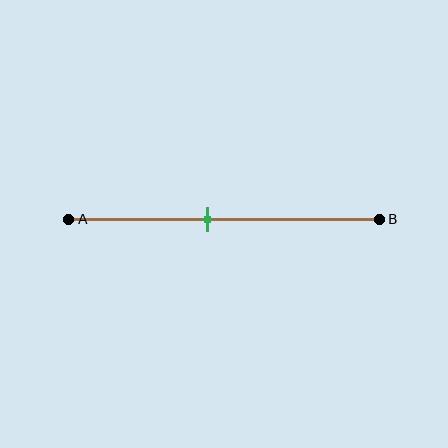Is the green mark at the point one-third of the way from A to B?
No, the mark is at about 45% from A, not at the 33% one-third point.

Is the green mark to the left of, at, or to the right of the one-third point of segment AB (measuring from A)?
The green mark is to the right of the one-third point of segment AB.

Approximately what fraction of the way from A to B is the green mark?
The green mark is approximately 45% of the way from A to B.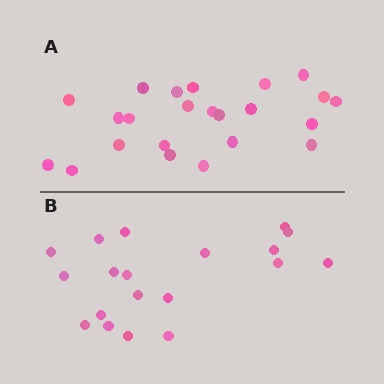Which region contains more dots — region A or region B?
Region A (the top region) has more dots.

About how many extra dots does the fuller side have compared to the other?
Region A has about 4 more dots than region B.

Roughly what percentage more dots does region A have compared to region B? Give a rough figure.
About 20% more.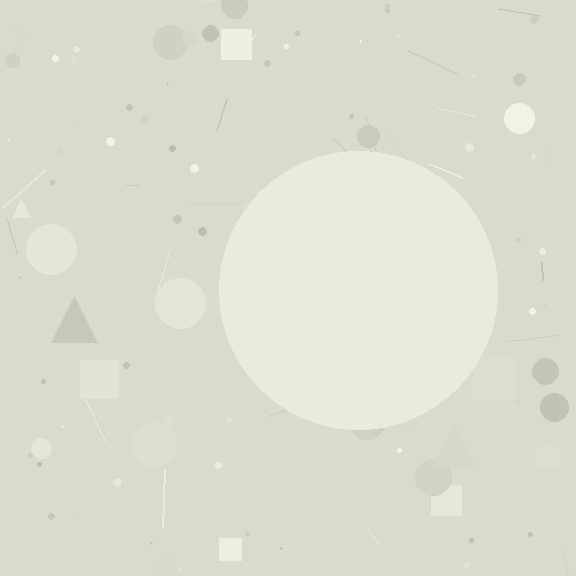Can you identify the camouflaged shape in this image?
The camouflaged shape is a circle.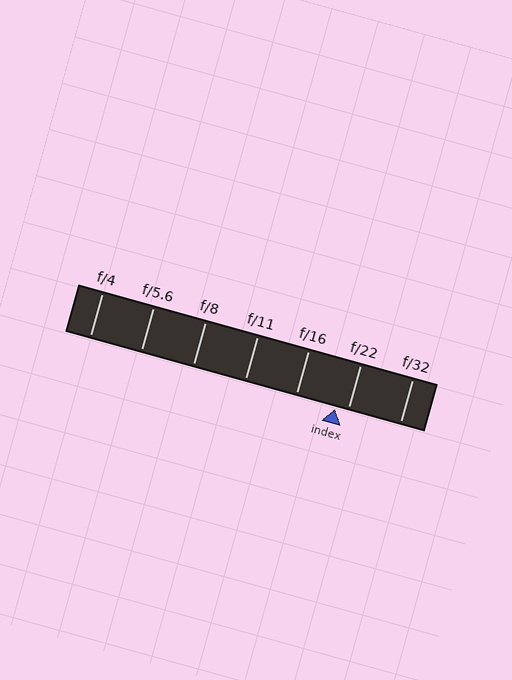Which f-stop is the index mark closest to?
The index mark is closest to f/22.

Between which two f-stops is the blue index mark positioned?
The index mark is between f/16 and f/22.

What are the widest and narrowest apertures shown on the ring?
The widest aperture shown is f/4 and the narrowest is f/32.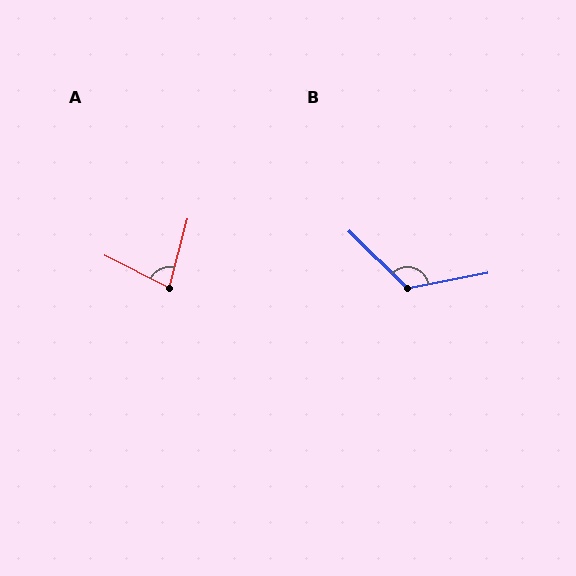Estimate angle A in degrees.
Approximately 78 degrees.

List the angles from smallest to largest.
A (78°), B (125°).